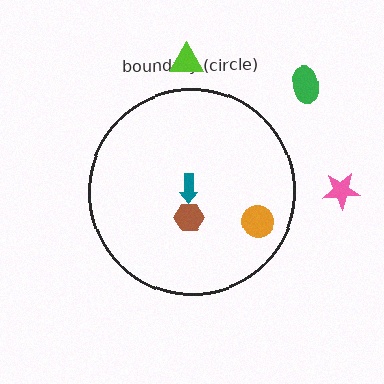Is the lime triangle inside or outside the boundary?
Outside.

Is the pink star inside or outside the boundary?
Outside.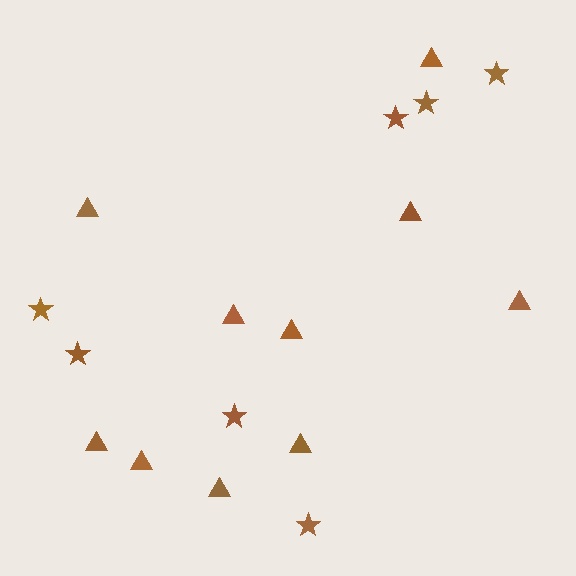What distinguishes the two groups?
There are 2 groups: one group of stars (7) and one group of triangles (10).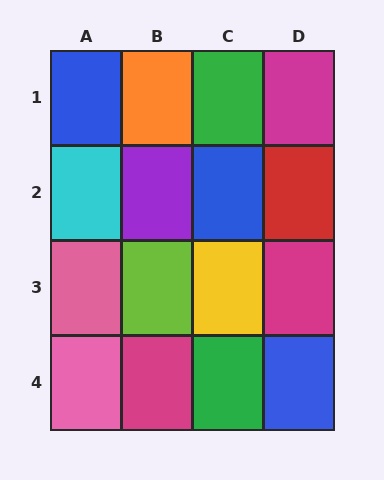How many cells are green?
2 cells are green.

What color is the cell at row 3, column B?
Lime.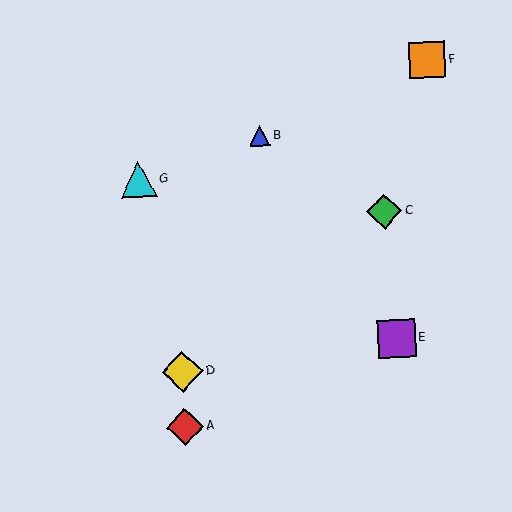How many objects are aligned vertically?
2 objects (A, D) are aligned vertically.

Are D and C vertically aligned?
No, D is at x≈183 and C is at x≈384.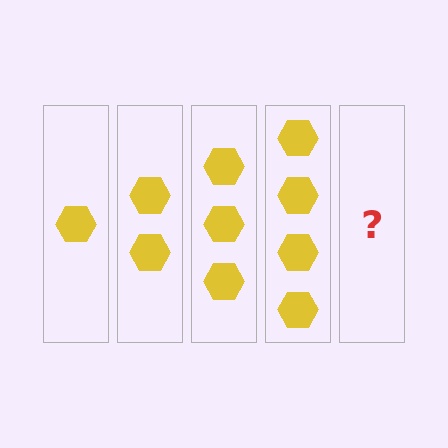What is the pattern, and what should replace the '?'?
The pattern is that each step adds one more hexagon. The '?' should be 5 hexagons.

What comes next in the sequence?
The next element should be 5 hexagons.